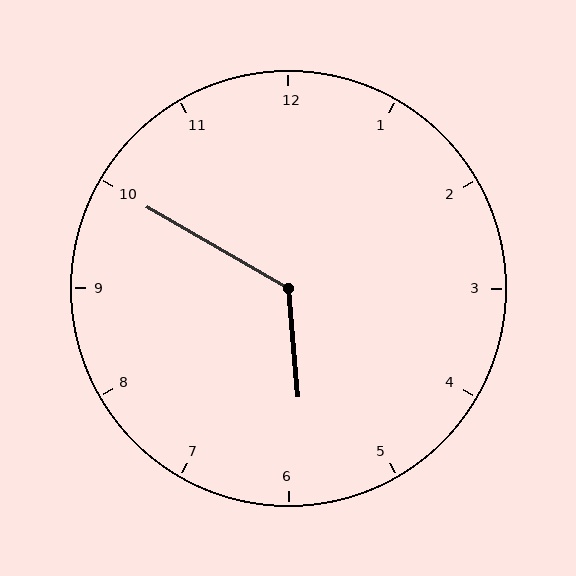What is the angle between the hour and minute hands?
Approximately 125 degrees.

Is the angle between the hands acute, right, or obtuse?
It is obtuse.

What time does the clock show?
5:50.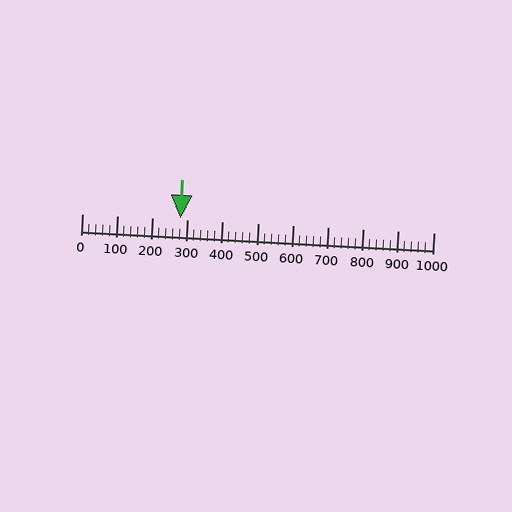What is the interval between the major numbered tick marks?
The major tick marks are spaced 100 units apart.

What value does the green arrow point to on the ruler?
The green arrow points to approximately 280.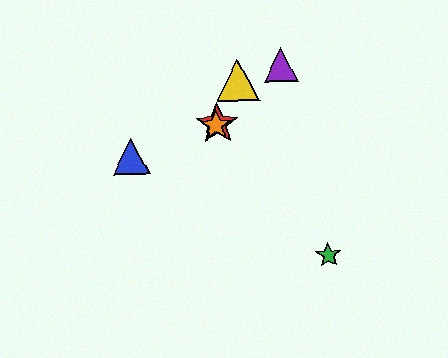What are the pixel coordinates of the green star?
The green star is at (328, 255).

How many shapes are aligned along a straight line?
3 shapes (the red star, the yellow triangle, the orange star) are aligned along a straight line.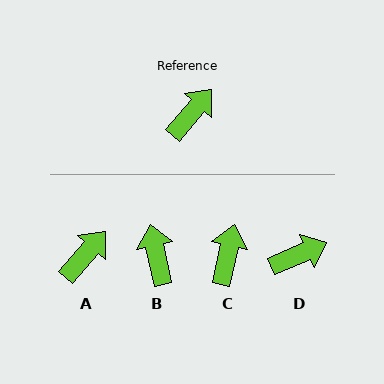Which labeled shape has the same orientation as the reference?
A.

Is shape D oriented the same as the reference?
No, it is off by about 26 degrees.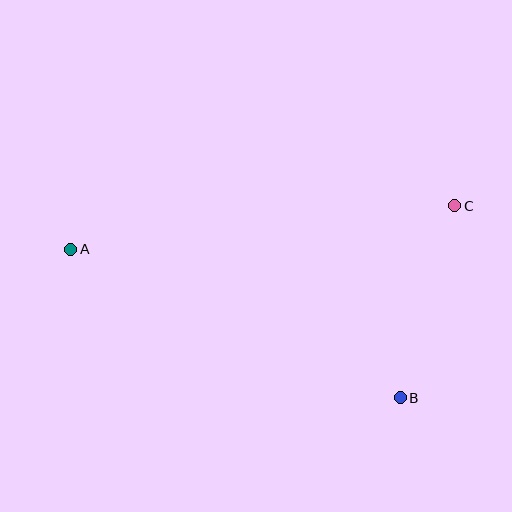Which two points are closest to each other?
Points B and C are closest to each other.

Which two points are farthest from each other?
Points A and C are farthest from each other.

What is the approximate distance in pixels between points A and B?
The distance between A and B is approximately 361 pixels.